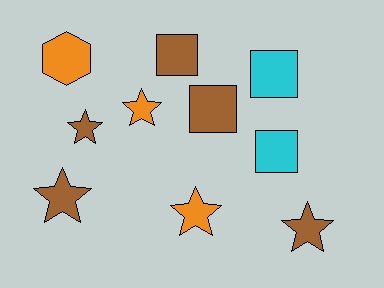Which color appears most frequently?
Brown, with 5 objects.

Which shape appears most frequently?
Star, with 5 objects.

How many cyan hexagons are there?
There are no cyan hexagons.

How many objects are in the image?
There are 10 objects.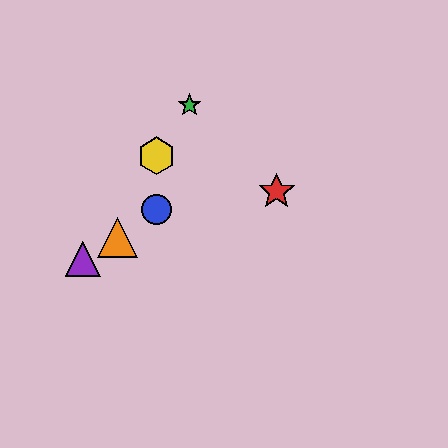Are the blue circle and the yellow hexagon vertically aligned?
Yes, both are at x≈156.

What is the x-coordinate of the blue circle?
The blue circle is at x≈156.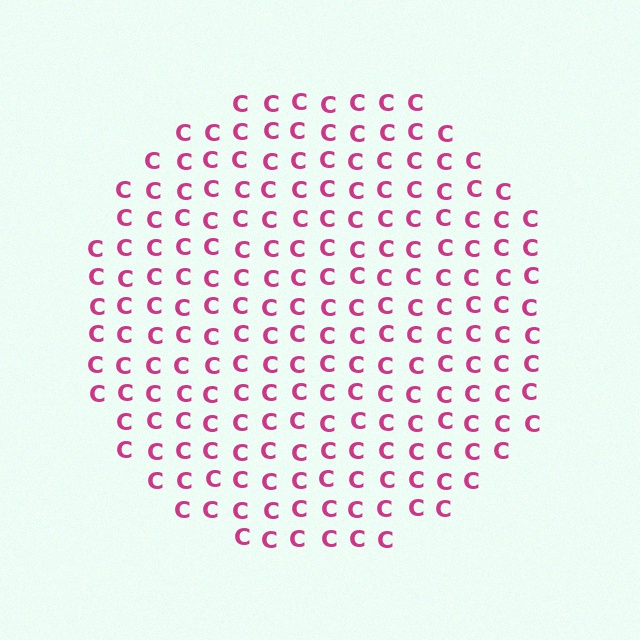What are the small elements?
The small elements are letter C's.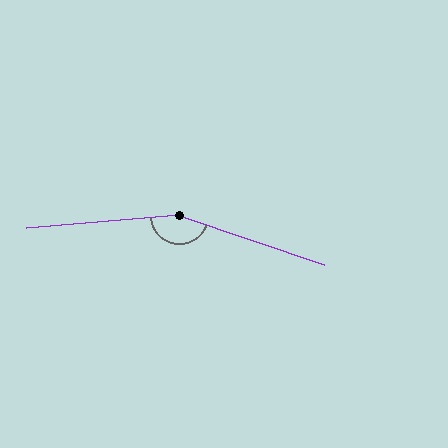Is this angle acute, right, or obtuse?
It is obtuse.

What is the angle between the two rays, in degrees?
Approximately 157 degrees.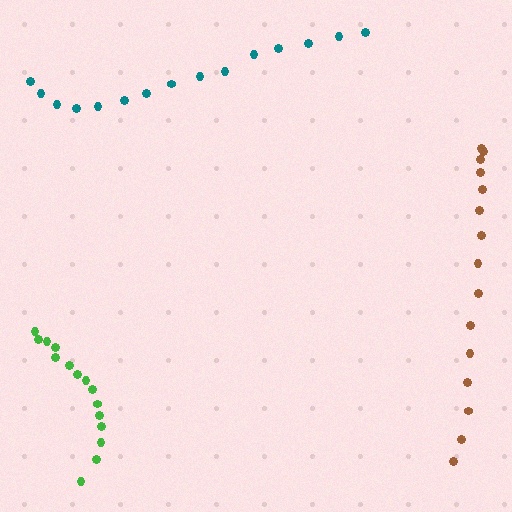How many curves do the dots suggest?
There are 3 distinct paths.